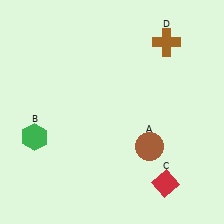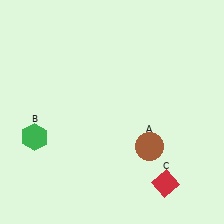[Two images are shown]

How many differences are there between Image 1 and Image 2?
There is 1 difference between the two images.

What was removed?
The brown cross (D) was removed in Image 2.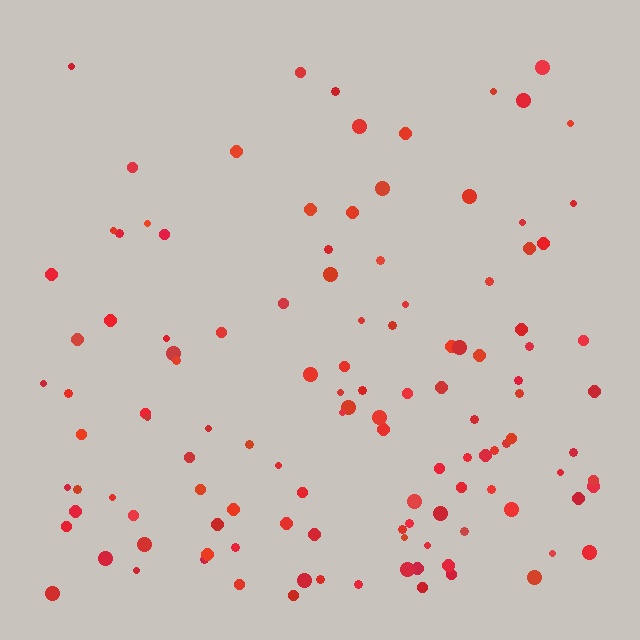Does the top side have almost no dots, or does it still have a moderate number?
Still a moderate number, just noticeably fewer than the bottom.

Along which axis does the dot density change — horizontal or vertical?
Vertical.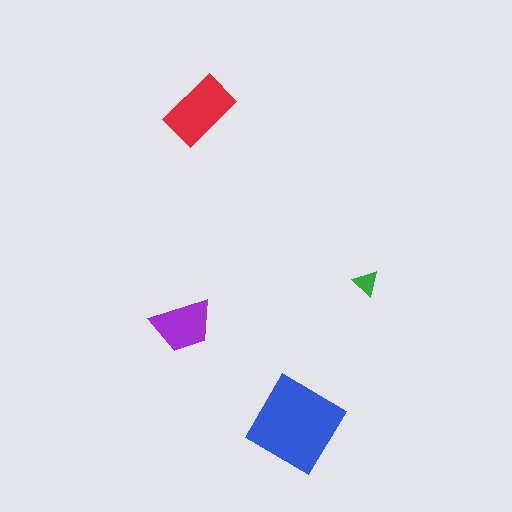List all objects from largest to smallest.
The blue diamond, the red rectangle, the purple trapezoid, the green triangle.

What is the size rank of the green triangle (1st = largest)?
4th.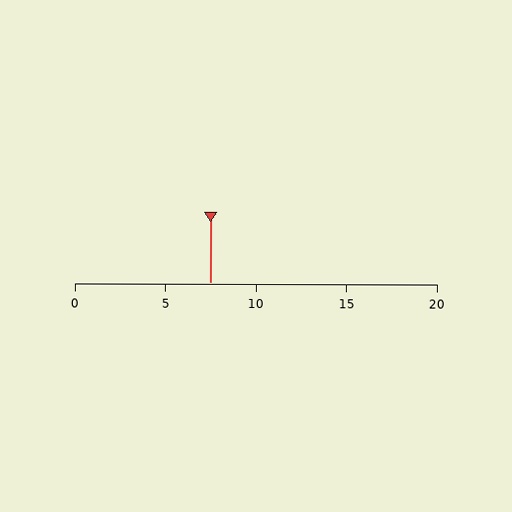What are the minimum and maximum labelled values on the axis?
The axis runs from 0 to 20.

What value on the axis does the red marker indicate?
The marker indicates approximately 7.5.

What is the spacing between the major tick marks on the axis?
The major ticks are spaced 5 apart.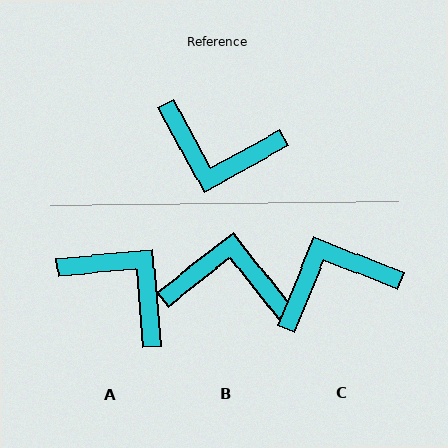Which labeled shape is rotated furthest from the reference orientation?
B, about 171 degrees away.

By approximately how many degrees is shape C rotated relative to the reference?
Approximately 141 degrees clockwise.